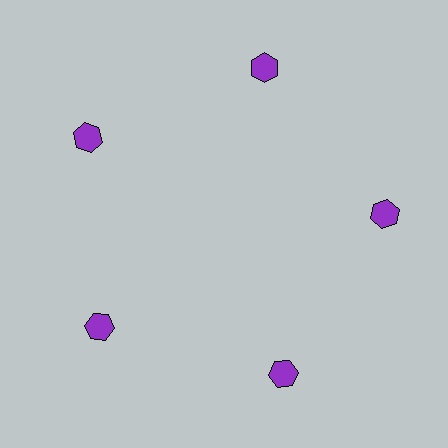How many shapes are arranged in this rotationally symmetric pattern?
There are 5 shapes, arranged in 5 groups of 1.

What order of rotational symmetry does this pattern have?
This pattern has 5-fold rotational symmetry.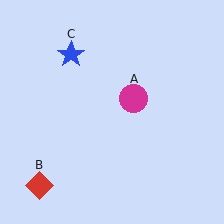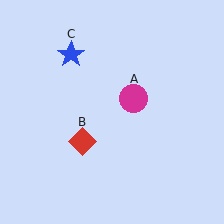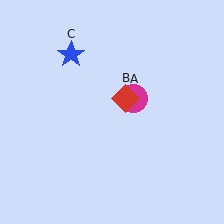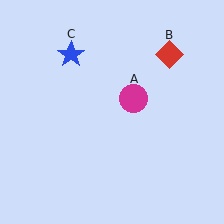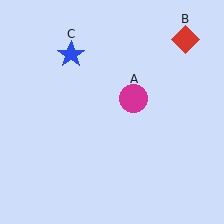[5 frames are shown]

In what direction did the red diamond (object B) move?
The red diamond (object B) moved up and to the right.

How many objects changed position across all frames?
1 object changed position: red diamond (object B).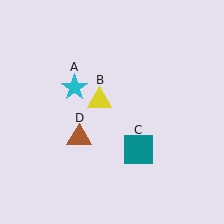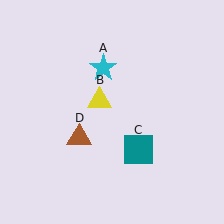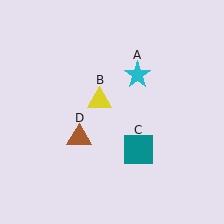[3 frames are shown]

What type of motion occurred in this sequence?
The cyan star (object A) rotated clockwise around the center of the scene.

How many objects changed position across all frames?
1 object changed position: cyan star (object A).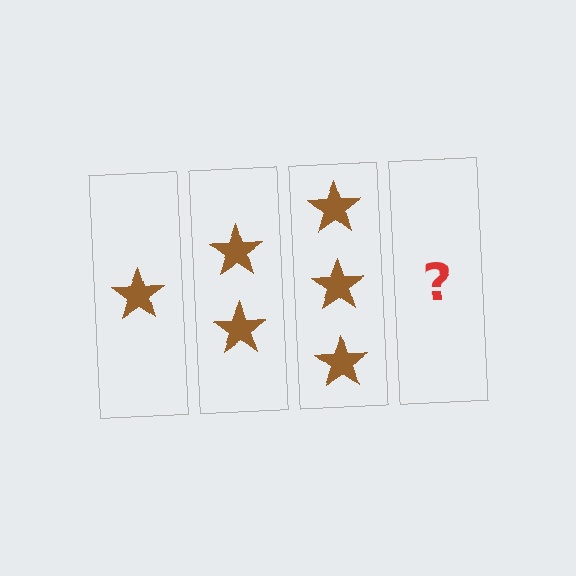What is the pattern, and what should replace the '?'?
The pattern is that each step adds one more star. The '?' should be 4 stars.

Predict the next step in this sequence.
The next step is 4 stars.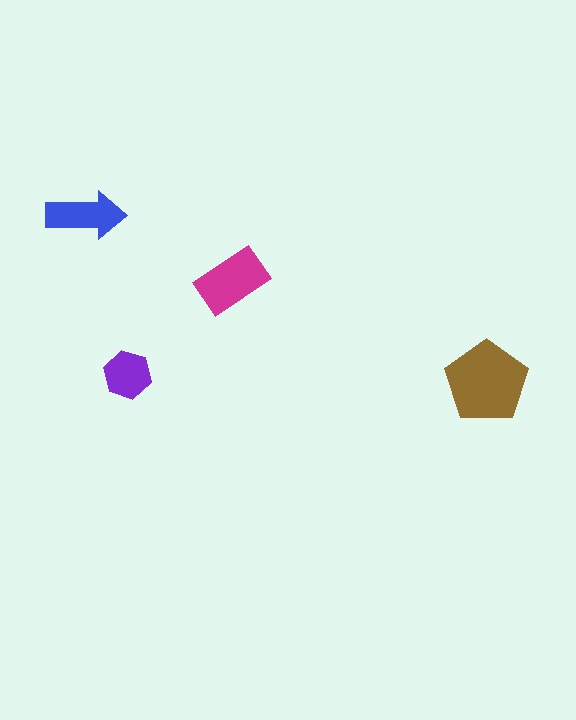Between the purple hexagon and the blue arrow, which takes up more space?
The blue arrow.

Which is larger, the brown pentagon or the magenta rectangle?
The brown pentagon.